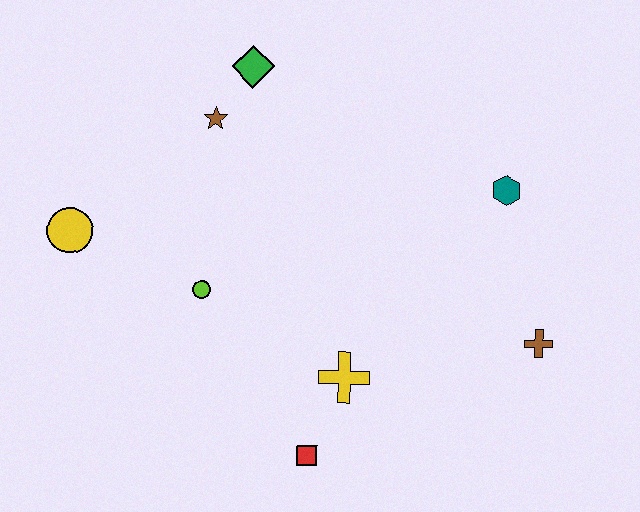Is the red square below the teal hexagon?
Yes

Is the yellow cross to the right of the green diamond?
Yes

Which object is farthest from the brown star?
The brown cross is farthest from the brown star.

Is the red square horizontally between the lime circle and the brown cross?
Yes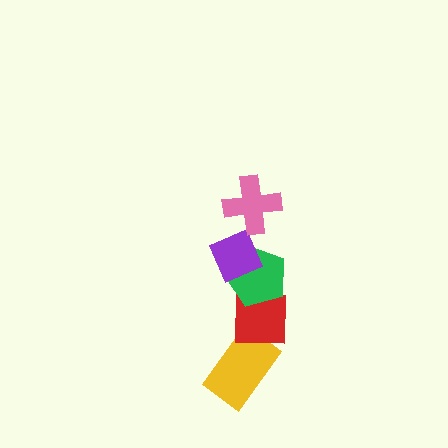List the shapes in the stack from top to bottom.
From top to bottom: the pink cross, the purple diamond, the green pentagon, the red square, the yellow rectangle.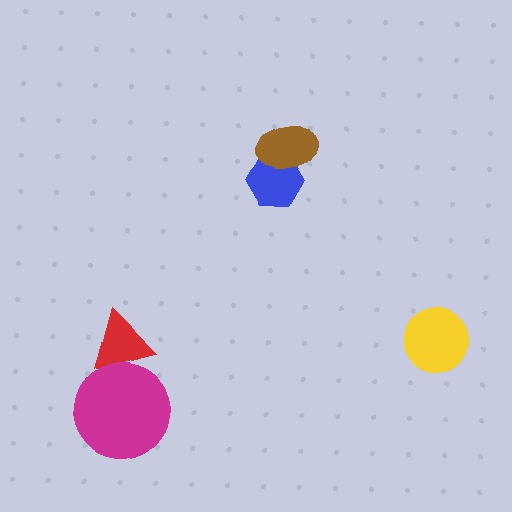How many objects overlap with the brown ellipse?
1 object overlaps with the brown ellipse.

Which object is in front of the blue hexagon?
The brown ellipse is in front of the blue hexagon.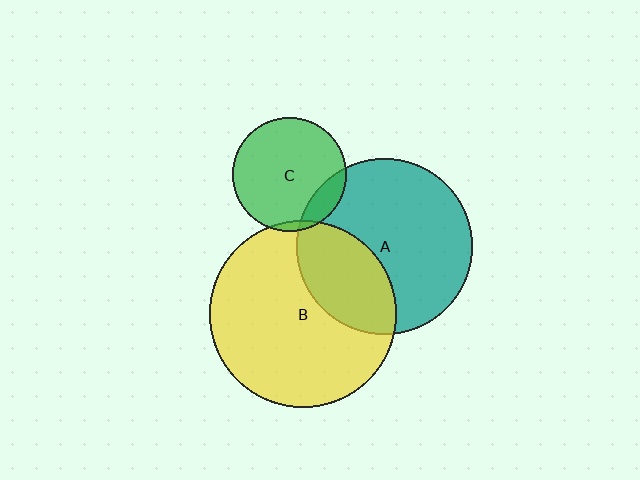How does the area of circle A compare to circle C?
Approximately 2.3 times.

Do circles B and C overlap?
Yes.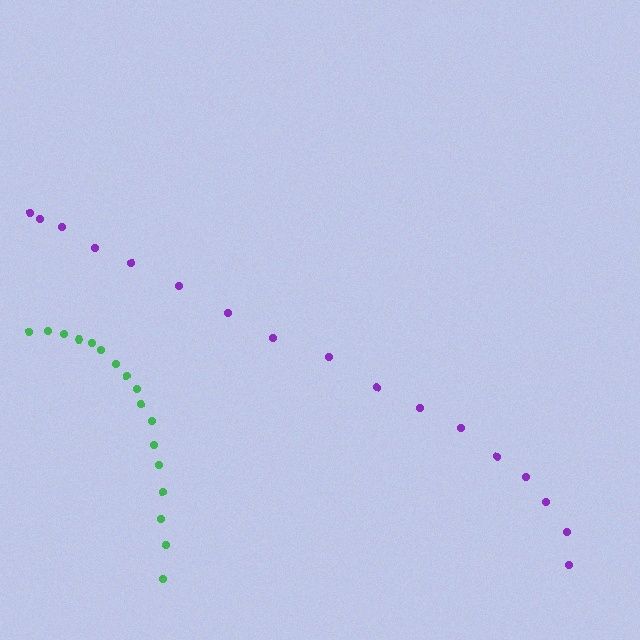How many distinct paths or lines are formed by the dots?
There are 2 distinct paths.